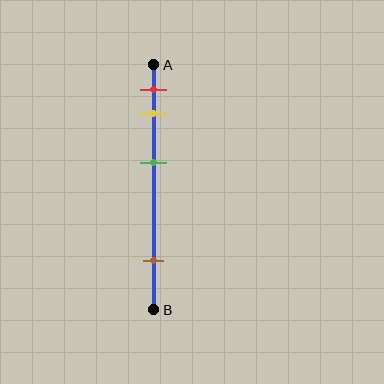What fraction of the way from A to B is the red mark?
The red mark is approximately 10% (0.1) of the way from A to B.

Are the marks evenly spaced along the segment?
No, the marks are not evenly spaced.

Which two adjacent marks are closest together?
The red and yellow marks are the closest adjacent pair.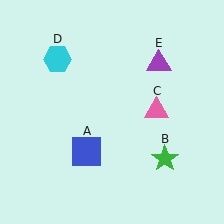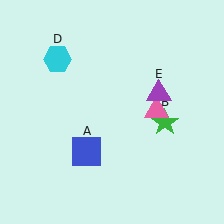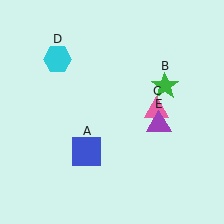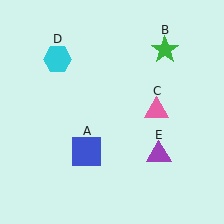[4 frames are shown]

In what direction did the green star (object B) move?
The green star (object B) moved up.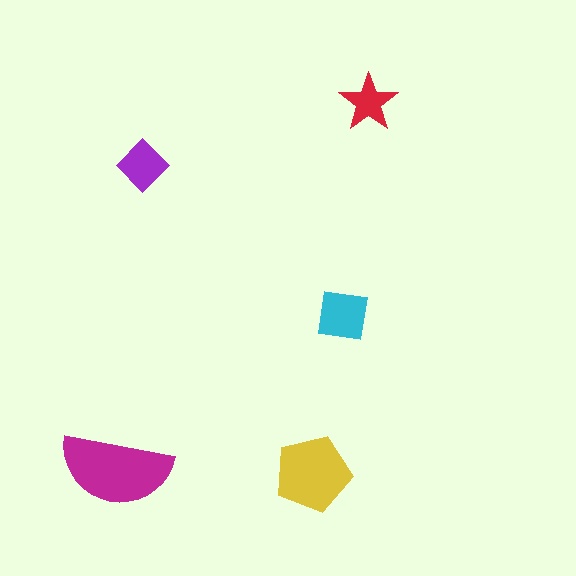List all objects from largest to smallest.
The magenta semicircle, the yellow pentagon, the cyan square, the purple diamond, the red star.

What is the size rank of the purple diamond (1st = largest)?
4th.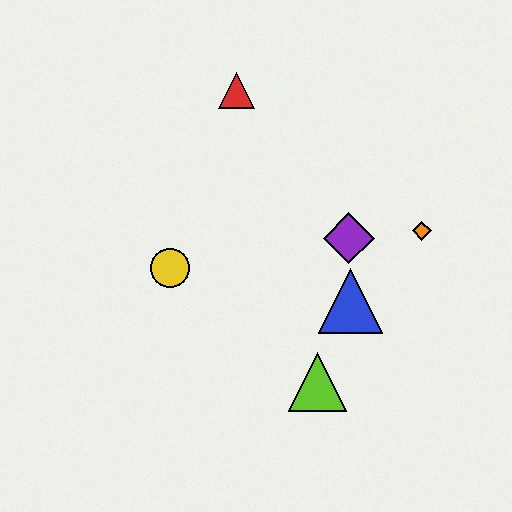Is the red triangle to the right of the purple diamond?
No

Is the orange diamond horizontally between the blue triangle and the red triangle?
No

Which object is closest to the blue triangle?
The purple diamond is closest to the blue triangle.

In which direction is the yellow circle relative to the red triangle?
The yellow circle is below the red triangle.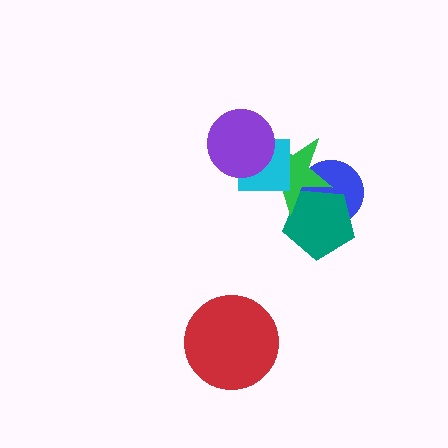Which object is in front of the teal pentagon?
The green star is in front of the teal pentagon.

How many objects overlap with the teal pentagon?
2 objects overlap with the teal pentagon.